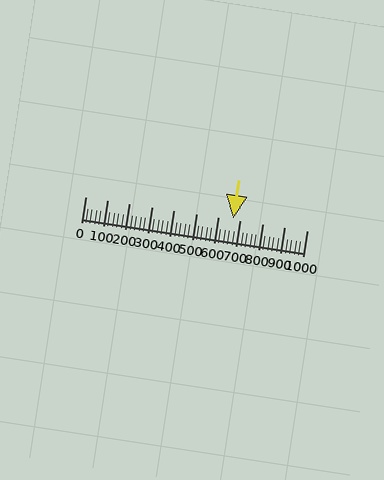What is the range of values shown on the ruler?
The ruler shows values from 0 to 1000.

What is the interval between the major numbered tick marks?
The major tick marks are spaced 100 units apart.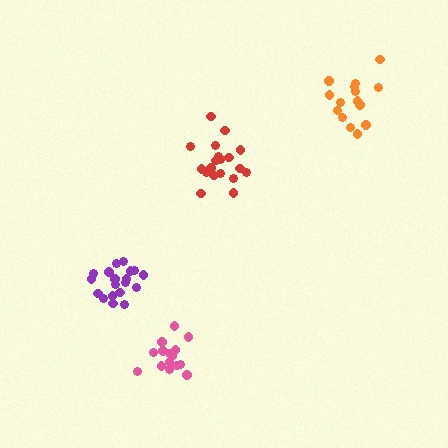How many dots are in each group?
Group 1: 19 dots, Group 2: 15 dots, Group 3: 19 dots, Group 4: 15 dots (68 total).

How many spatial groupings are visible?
There are 4 spatial groupings.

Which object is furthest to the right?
The orange cluster is rightmost.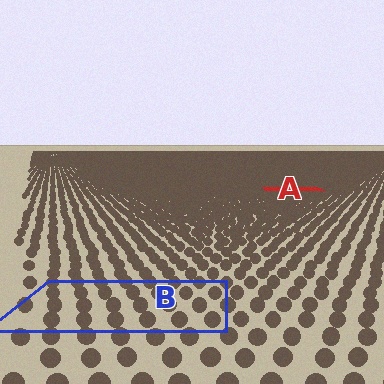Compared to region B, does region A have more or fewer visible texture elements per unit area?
Region A has more texture elements per unit area — they are packed more densely because it is farther away.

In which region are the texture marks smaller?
The texture marks are smaller in region A, because it is farther away.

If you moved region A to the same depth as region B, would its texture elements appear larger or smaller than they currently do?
They would appear larger. At a closer depth, the same texture elements are projected at a bigger on-screen size.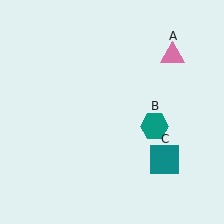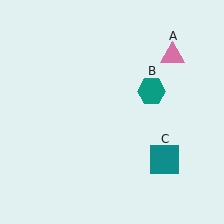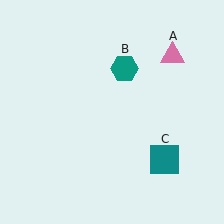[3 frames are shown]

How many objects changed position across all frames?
1 object changed position: teal hexagon (object B).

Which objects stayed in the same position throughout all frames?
Pink triangle (object A) and teal square (object C) remained stationary.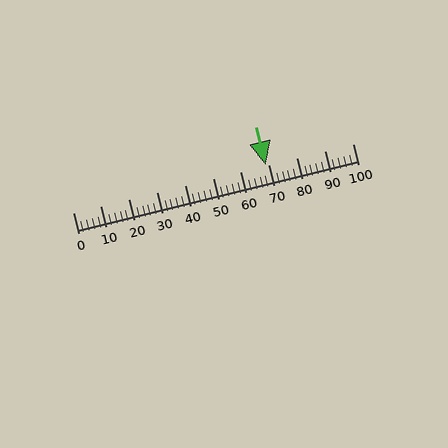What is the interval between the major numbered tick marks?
The major tick marks are spaced 10 units apart.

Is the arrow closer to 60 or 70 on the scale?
The arrow is closer to 70.